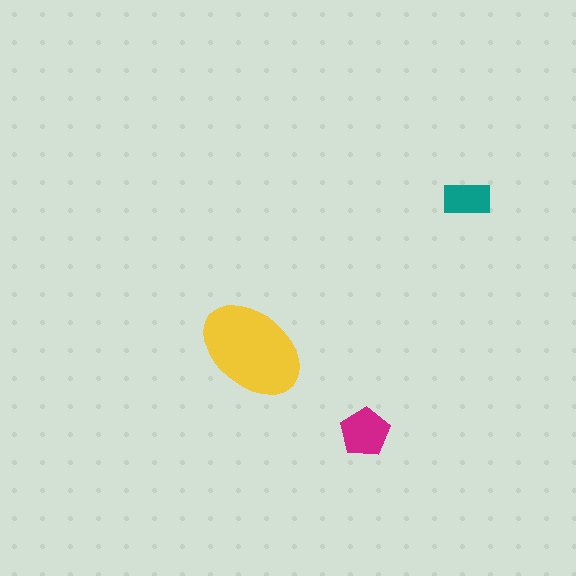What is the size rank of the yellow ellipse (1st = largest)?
1st.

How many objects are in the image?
There are 3 objects in the image.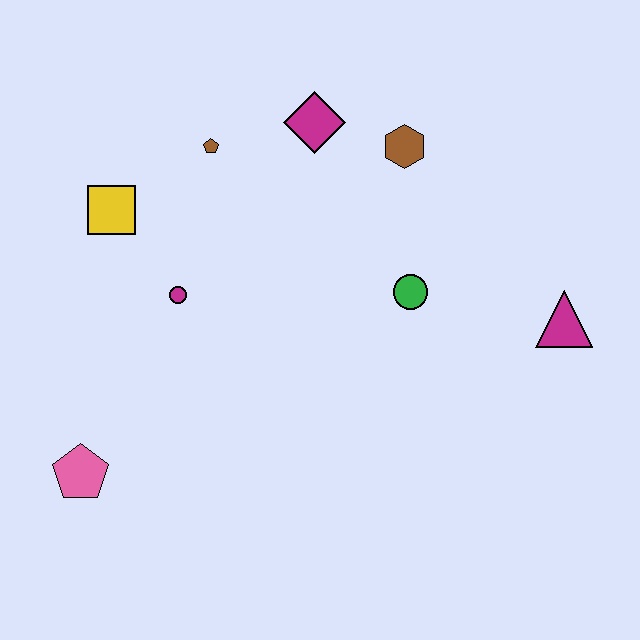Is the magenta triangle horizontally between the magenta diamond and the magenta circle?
No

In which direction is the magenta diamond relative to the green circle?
The magenta diamond is above the green circle.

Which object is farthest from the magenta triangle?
The pink pentagon is farthest from the magenta triangle.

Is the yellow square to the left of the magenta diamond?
Yes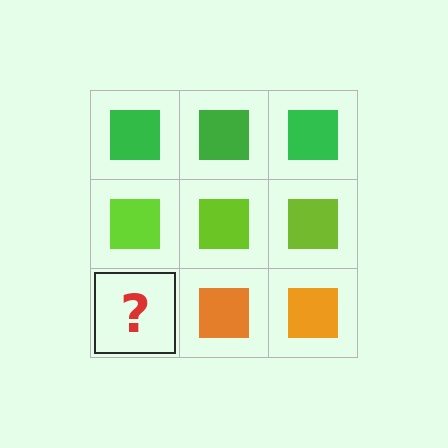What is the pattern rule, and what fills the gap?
The rule is that each row has a consistent color. The gap should be filled with an orange square.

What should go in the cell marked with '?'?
The missing cell should contain an orange square.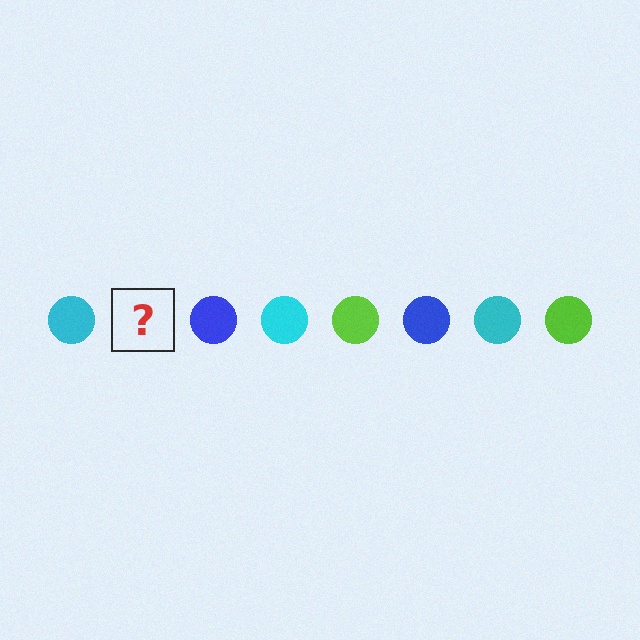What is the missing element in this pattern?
The missing element is a lime circle.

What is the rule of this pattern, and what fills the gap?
The rule is that the pattern cycles through cyan, lime, blue circles. The gap should be filled with a lime circle.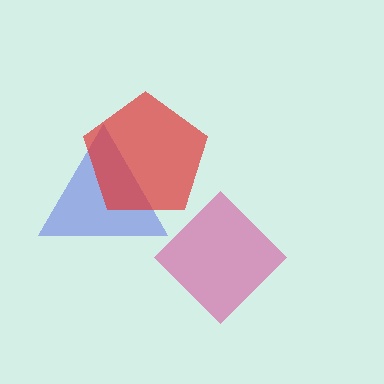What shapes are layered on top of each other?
The layered shapes are: a magenta diamond, a blue triangle, a red pentagon.